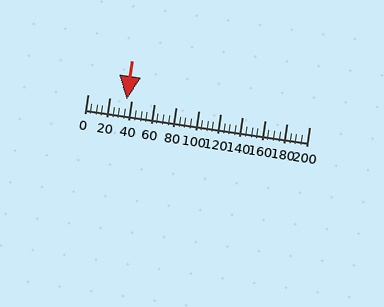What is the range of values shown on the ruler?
The ruler shows values from 0 to 200.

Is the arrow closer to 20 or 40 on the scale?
The arrow is closer to 40.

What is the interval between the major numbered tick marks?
The major tick marks are spaced 20 units apart.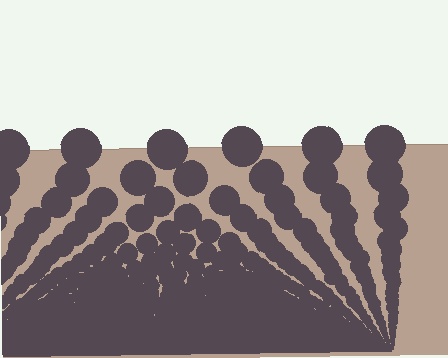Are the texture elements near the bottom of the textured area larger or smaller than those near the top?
Smaller. The gradient is inverted — elements near the bottom are smaller and denser.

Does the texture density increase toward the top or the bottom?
Density increases toward the bottom.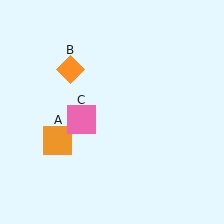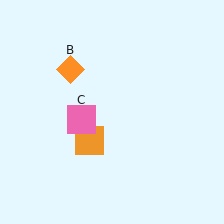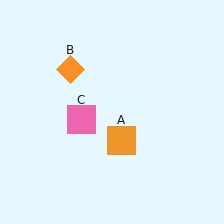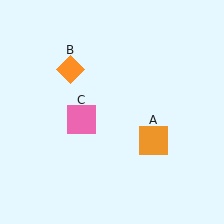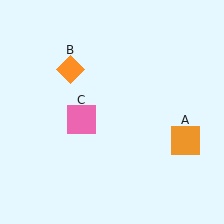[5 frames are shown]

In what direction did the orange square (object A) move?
The orange square (object A) moved right.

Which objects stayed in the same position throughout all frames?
Orange diamond (object B) and pink square (object C) remained stationary.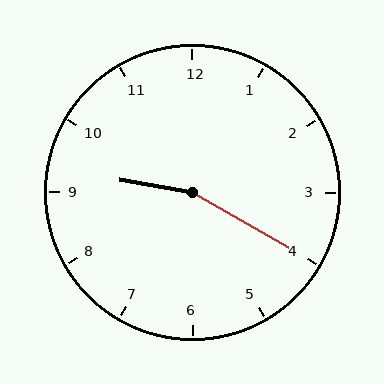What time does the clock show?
9:20.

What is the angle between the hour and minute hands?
Approximately 160 degrees.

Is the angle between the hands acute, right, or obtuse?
It is obtuse.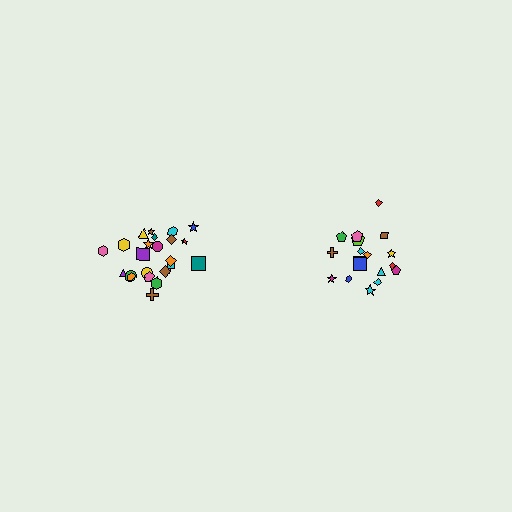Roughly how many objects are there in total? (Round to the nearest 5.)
Roughly 45 objects in total.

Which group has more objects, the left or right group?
The left group.